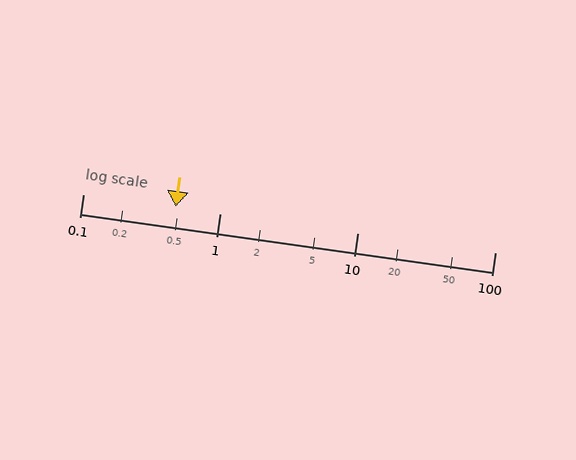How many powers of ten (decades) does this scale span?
The scale spans 3 decades, from 0.1 to 100.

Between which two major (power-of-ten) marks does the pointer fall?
The pointer is between 0.1 and 1.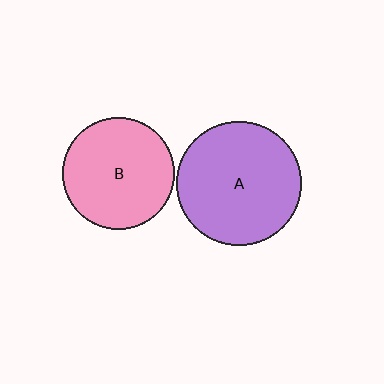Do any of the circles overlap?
No, none of the circles overlap.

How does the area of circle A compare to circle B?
Approximately 1.2 times.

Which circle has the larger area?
Circle A (purple).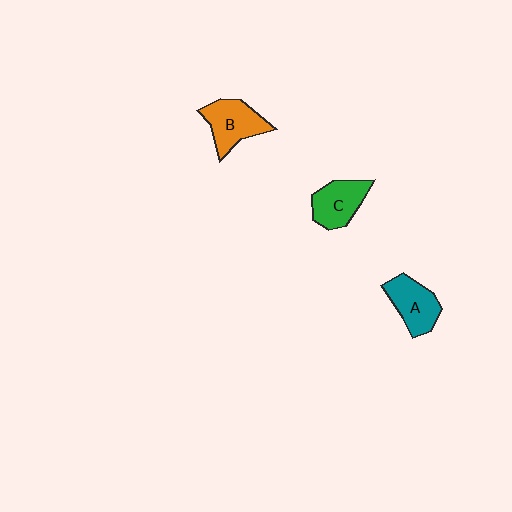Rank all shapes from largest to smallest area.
From largest to smallest: B (orange), A (teal), C (green).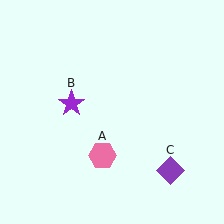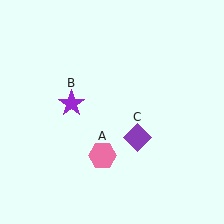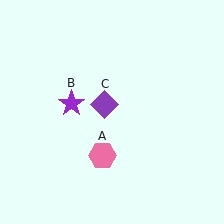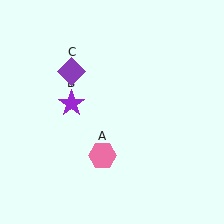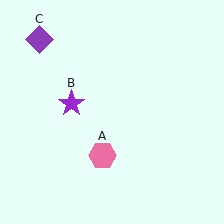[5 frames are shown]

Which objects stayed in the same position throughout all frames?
Pink hexagon (object A) and purple star (object B) remained stationary.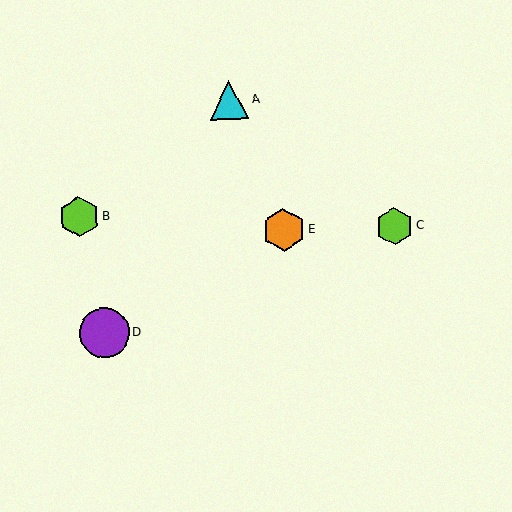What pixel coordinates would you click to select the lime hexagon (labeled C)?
Click at (395, 226) to select the lime hexagon C.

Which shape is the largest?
The purple circle (labeled D) is the largest.